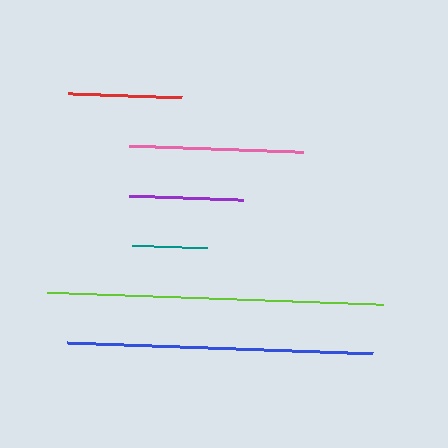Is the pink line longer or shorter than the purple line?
The pink line is longer than the purple line.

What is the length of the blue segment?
The blue segment is approximately 306 pixels long.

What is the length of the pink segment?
The pink segment is approximately 174 pixels long.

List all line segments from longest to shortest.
From longest to shortest: lime, blue, pink, red, purple, teal.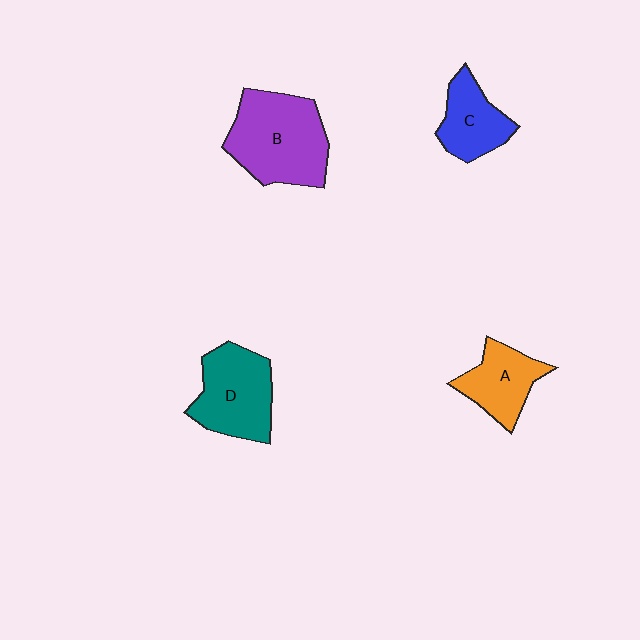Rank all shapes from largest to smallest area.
From largest to smallest: B (purple), D (teal), A (orange), C (blue).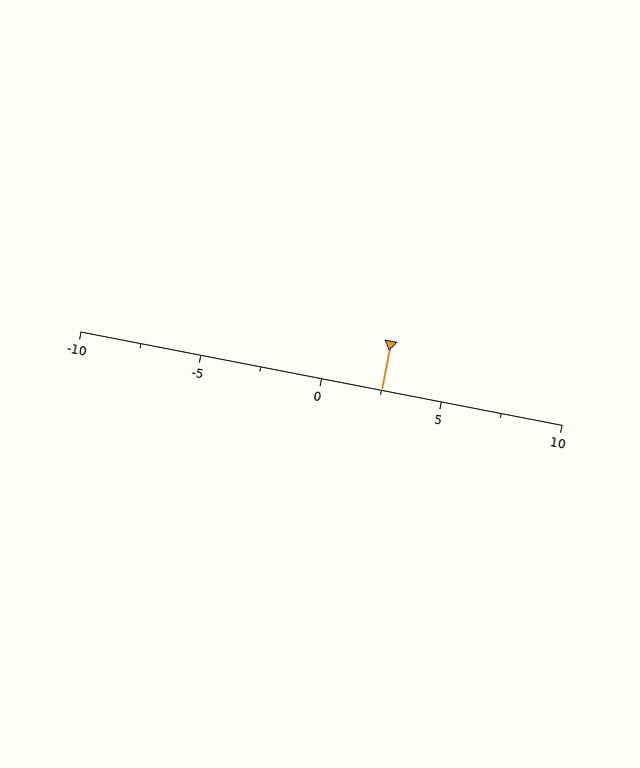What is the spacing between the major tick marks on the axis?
The major ticks are spaced 5 apart.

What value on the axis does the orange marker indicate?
The marker indicates approximately 2.5.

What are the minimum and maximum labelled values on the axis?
The axis runs from -10 to 10.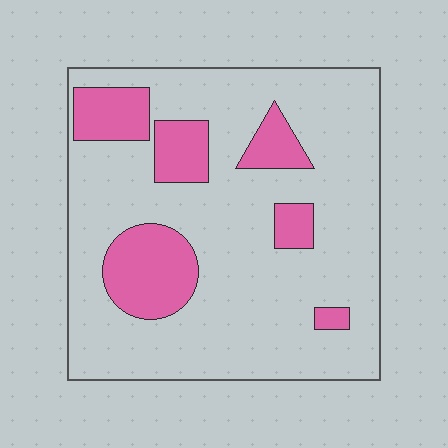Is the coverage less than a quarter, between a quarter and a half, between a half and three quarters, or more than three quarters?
Less than a quarter.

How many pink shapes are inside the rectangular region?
6.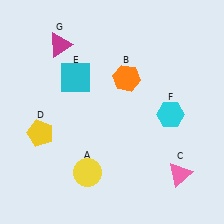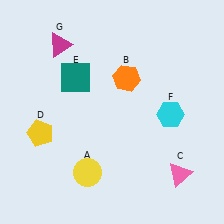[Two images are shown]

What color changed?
The square (E) changed from cyan in Image 1 to teal in Image 2.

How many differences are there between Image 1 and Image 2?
There is 1 difference between the two images.